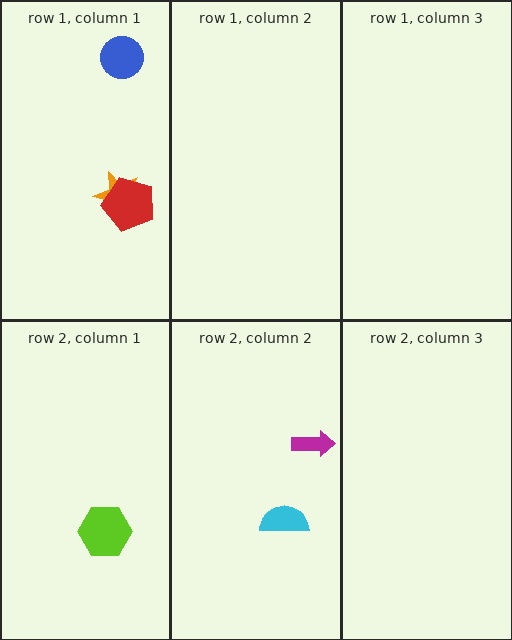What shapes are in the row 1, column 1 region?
The orange star, the blue circle, the red pentagon.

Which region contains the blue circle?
The row 1, column 1 region.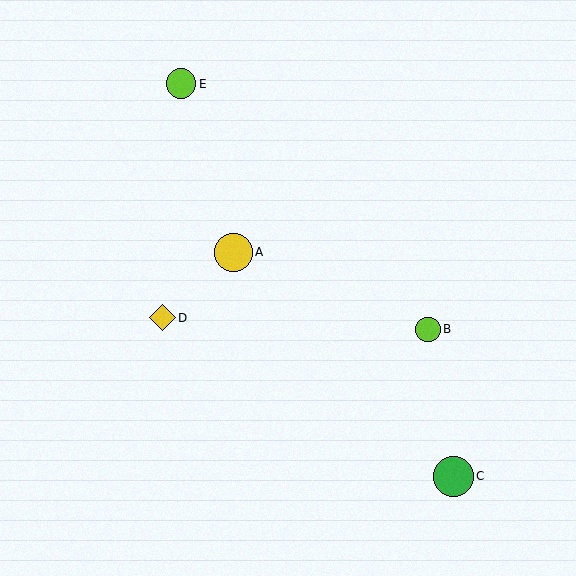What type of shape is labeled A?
Shape A is a yellow circle.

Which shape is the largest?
The green circle (labeled C) is the largest.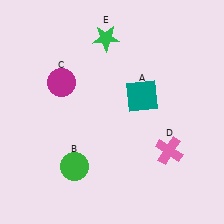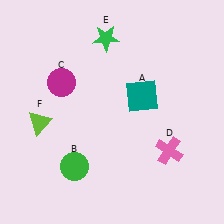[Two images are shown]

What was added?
A lime triangle (F) was added in Image 2.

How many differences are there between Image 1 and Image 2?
There is 1 difference between the two images.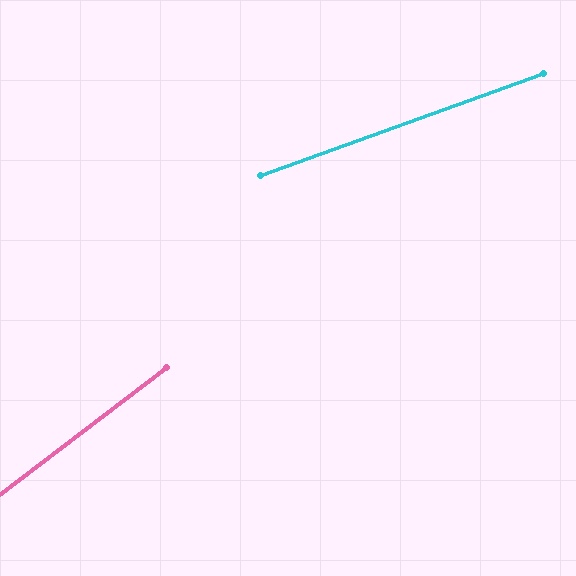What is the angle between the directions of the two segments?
Approximately 17 degrees.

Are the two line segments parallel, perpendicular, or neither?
Neither parallel nor perpendicular — they differ by about 17°.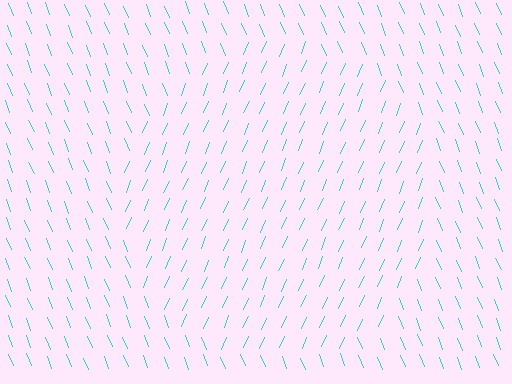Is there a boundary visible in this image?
Yes, there is a texture boundary formed by a change in line orientation.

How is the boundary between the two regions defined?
The boundary is defined purely by a change in line orientation (approximately 45 degrees difference). All lines are the same color and thickness.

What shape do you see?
I see a circle.